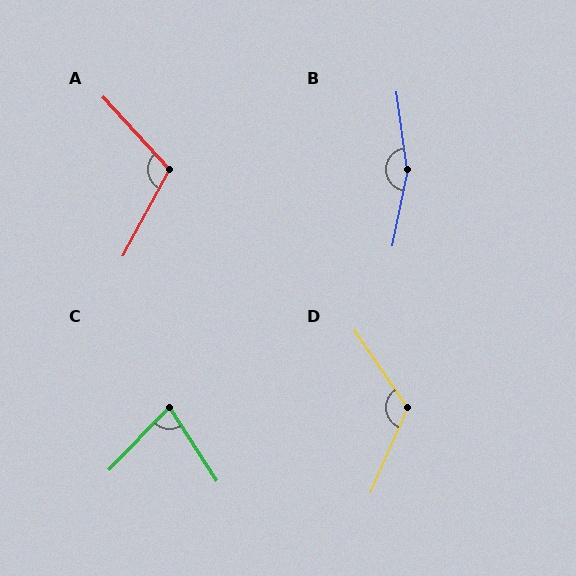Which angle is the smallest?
C, at approximately 77 degrees.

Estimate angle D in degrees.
Approximately 121 degrees.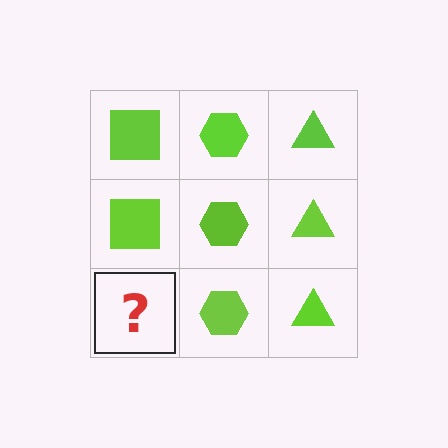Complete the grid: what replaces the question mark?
The question mark should be replaced with a lime square.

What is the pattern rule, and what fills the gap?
The rule is that each column has a consistent shape. The gap should be filled with a lime square.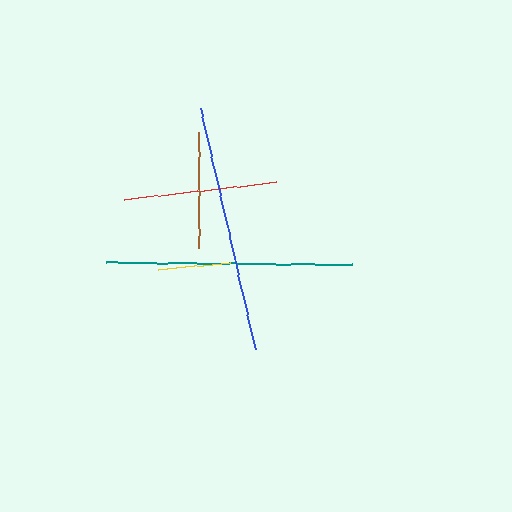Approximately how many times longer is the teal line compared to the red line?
The teal line is approximately 1.6 times the length of the red line.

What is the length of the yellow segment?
The yellow segment is approximately 73 pixels long.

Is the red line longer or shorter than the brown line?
The red line is longer than the brown line.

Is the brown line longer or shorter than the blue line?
The blue line is longer than the brown line.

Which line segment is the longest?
The blue line is the longest at approximately 248 pixels.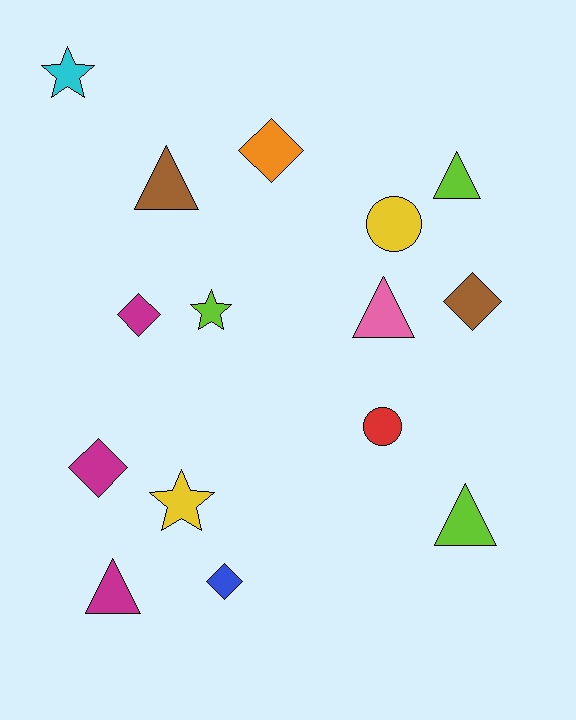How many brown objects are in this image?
There are 2 brown objects.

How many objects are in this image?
There are 15 objects.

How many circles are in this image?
There are 2 circles.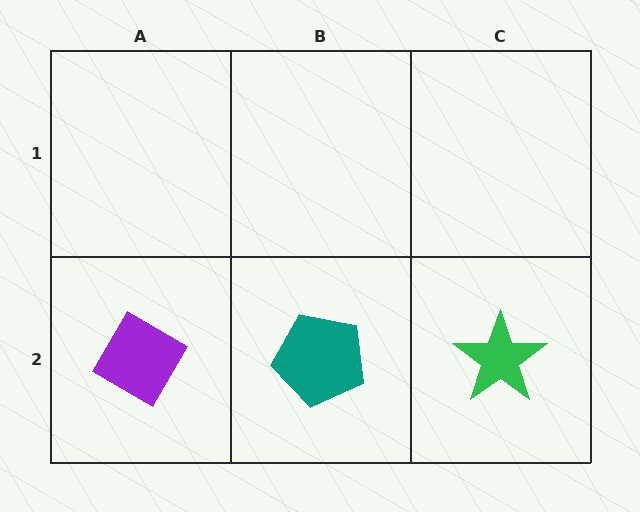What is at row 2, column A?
A purple diamond.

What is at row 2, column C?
A green star.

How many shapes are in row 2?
3 shapes.